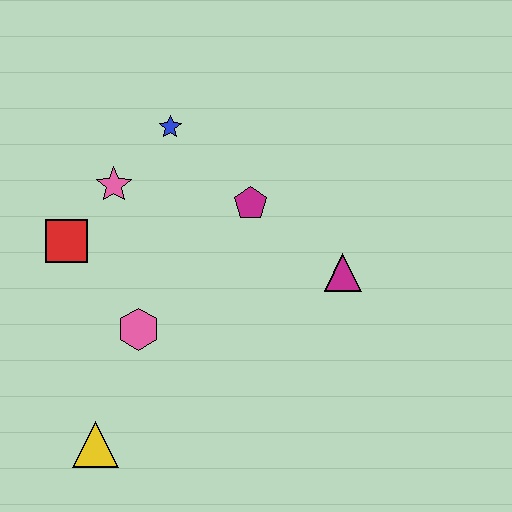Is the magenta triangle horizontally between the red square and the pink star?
No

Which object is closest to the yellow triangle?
The pink hexagon is closest to the yellow triangle.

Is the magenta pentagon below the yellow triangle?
No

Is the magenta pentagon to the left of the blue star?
No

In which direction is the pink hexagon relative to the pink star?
The pink hexagon is below the pink star.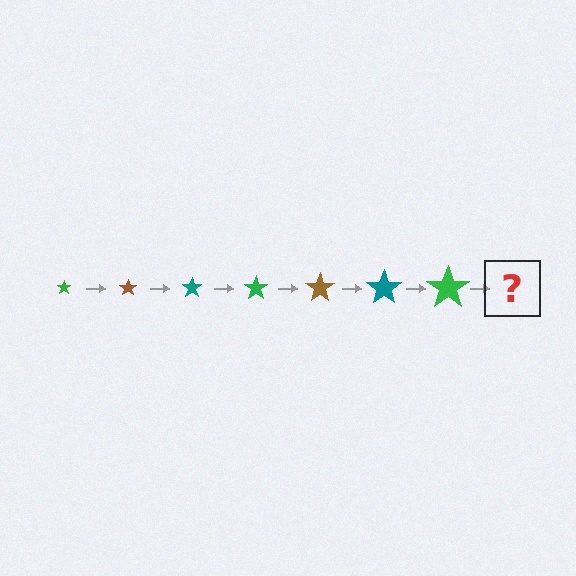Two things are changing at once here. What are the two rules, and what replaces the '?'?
The two rules are that the star grows larger each step and the color cycles through green, brown, and teal. The '?' should be a brown star, larger than the previous one.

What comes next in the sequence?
The next element should be a brown star, larger than the previous one.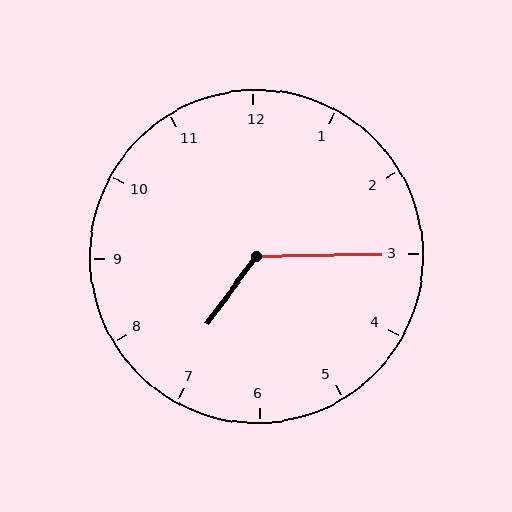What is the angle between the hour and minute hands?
Approximately 128 degrees.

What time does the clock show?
7:15.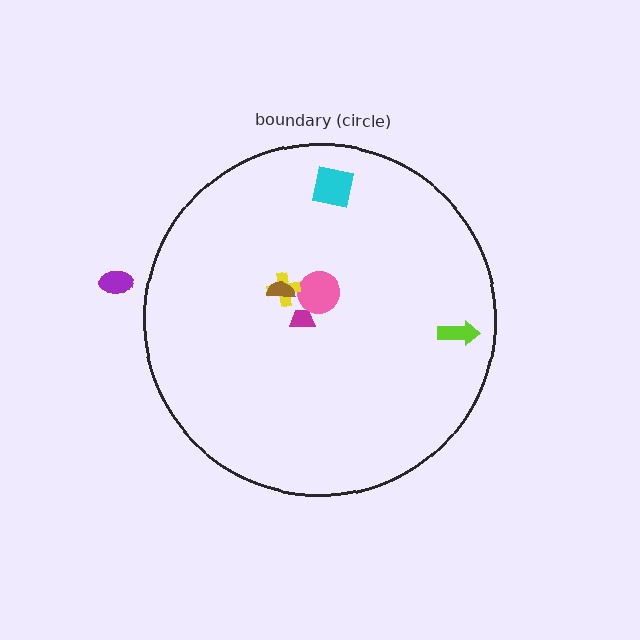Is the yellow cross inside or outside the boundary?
Inside.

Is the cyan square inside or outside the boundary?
Inside.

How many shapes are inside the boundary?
6 inside, 1 outside.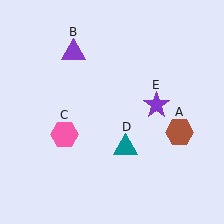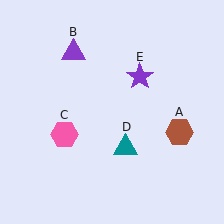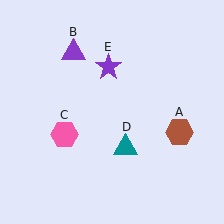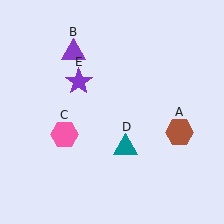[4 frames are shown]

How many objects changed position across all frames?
1 object changed position: purple star (object E).